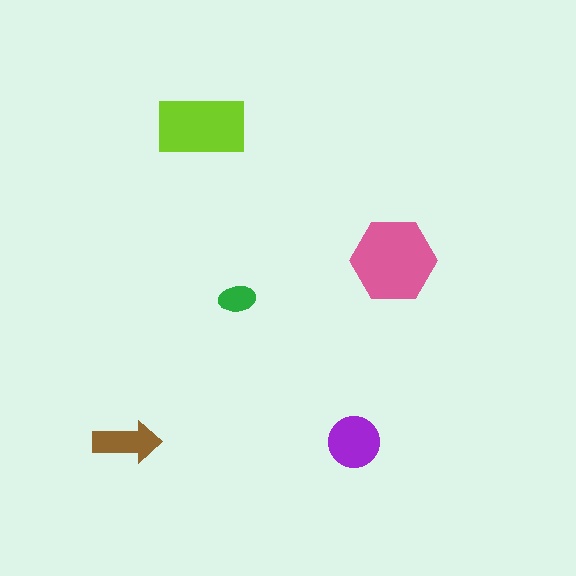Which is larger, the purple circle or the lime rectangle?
The lime rectangle.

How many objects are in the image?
There are 5 objects in the image.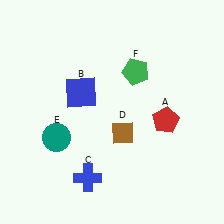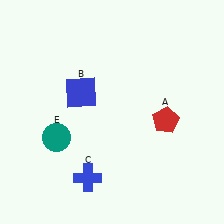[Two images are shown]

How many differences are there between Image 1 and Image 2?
There are 2 differences between the two images.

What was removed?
The green pentagon (F), the brown diamond (D) were removed in Image 2.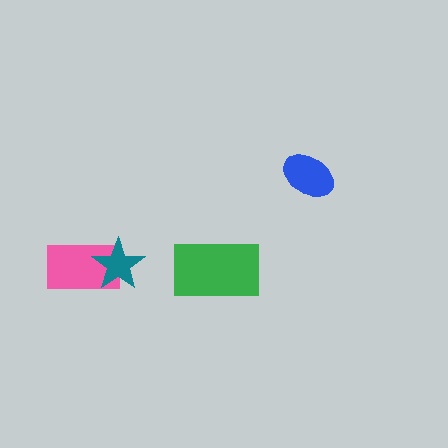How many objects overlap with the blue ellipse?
0 objects overlap with the blue ellipse.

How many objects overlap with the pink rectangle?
1 object overlaps with the pink rectangle.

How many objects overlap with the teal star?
1 object overlaps with the teal star.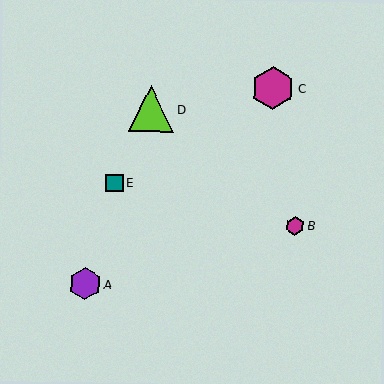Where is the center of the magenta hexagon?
The center of the magenta hexagon is at (295, 226).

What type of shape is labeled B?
Shape B is a magenta hexagon.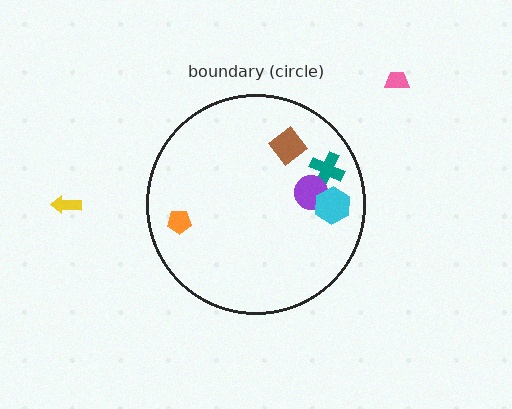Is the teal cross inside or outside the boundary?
Inside.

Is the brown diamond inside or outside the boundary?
Inside.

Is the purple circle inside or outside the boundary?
Inside.